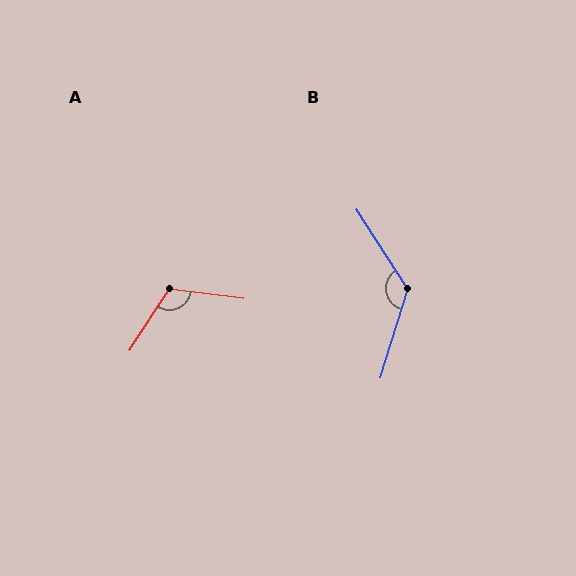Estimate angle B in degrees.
Approximately 130 degrees.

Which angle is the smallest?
A, at approximately 116 degrees.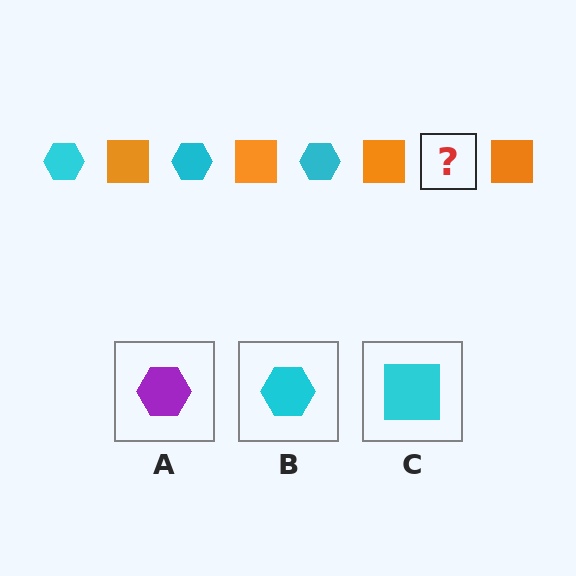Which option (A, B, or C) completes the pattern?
B.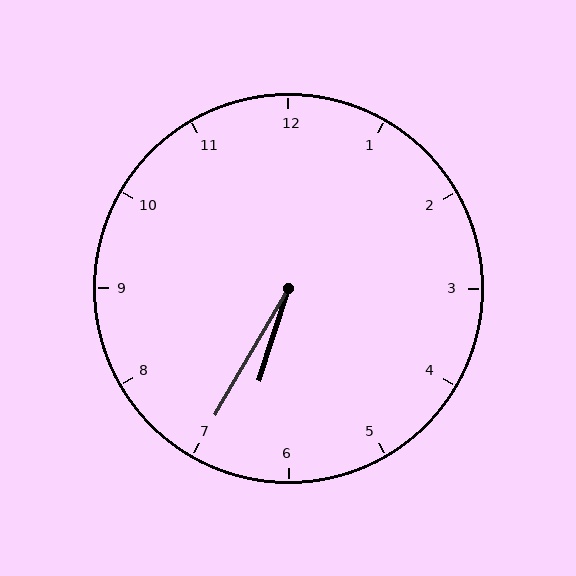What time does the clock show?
6:35.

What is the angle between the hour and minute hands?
Approximately 12 degrees.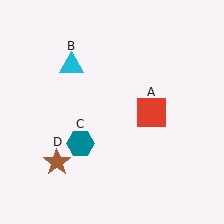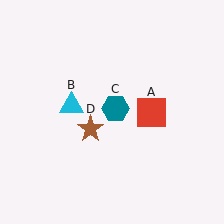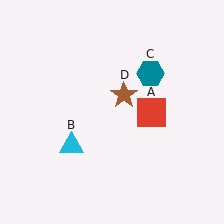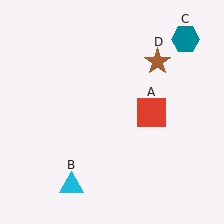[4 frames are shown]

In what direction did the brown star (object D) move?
The brown star (object D) moved up and to the right.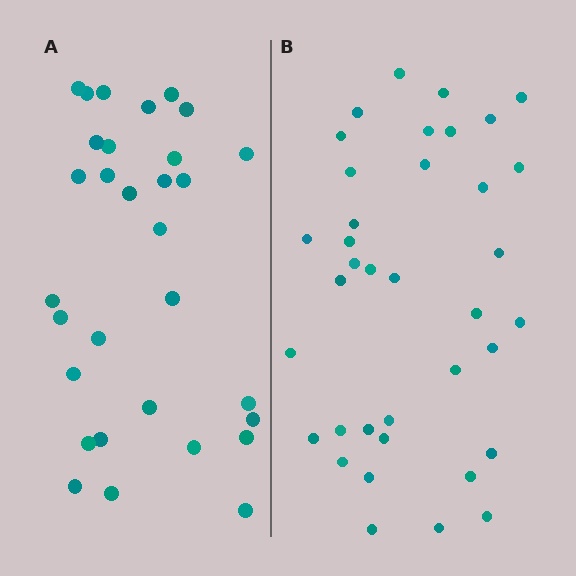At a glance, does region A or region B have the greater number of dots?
Region B (the right region) has more dots.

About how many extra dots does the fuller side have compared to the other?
Region B has about 6 more dots than region A.